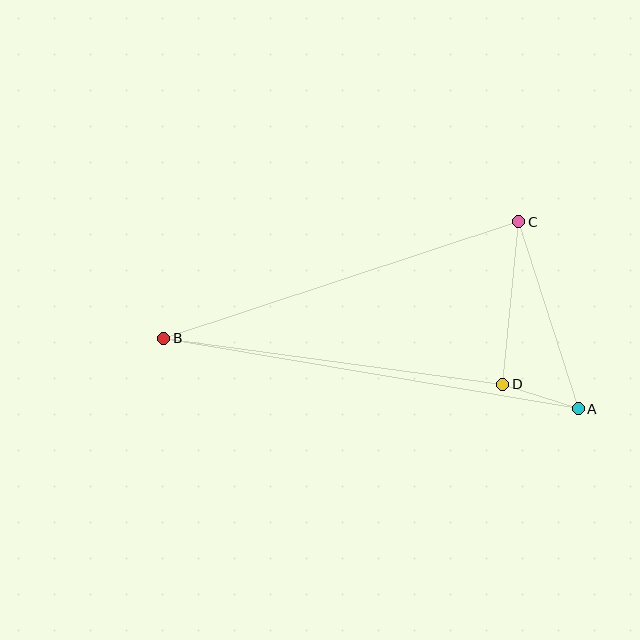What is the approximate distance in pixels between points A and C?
The distance between A and C is approximately 196 pixels.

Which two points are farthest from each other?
Points A and B are farthest from each other.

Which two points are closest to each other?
Points A and D are closest to each other.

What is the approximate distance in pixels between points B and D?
The distance between B and D is approximately 342 pixels.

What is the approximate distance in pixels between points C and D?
The distance between C and D is approximately 163 pixels.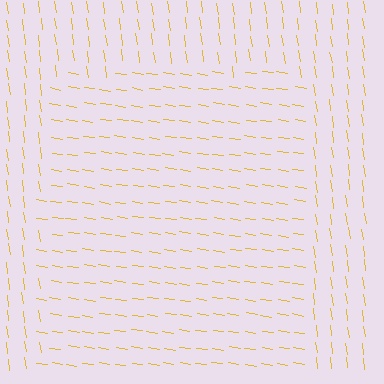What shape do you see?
I see a rectangle.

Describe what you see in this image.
The image is filled with small yellow line segments. A rectangle region in the image has lines oriented differently from the surrounding lines, creating a visible texture boundary.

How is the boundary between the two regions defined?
The boundary is defined purely by a change in line orientation (approximately 73 degrees difference). All lines are the same color and thickness.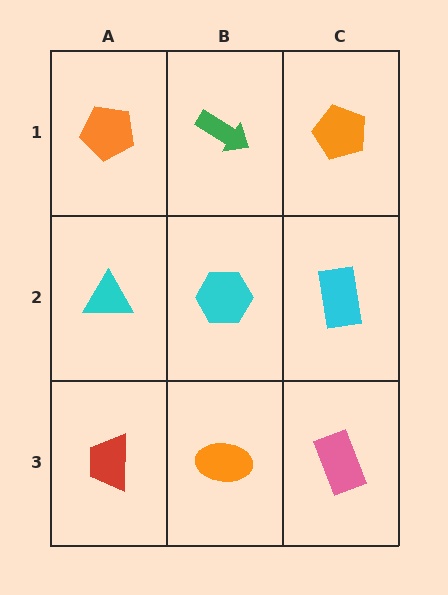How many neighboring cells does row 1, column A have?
2.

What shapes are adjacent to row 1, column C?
A cyan rectangle (row 2, column C), a green arrow (row 1, column B).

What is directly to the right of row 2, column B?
A cyan rectangle.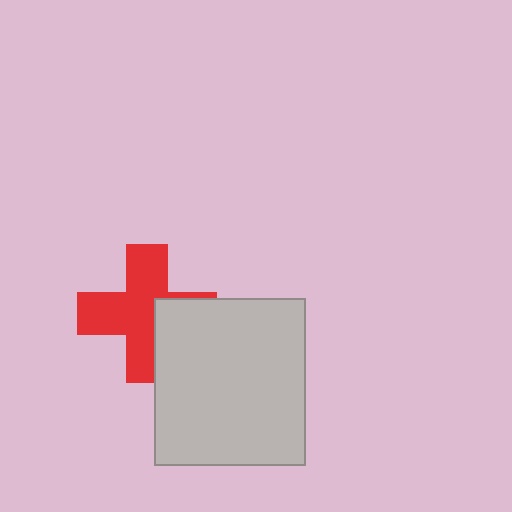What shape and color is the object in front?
The object in front is a light gray rectangle.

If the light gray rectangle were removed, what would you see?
You would see the complete red cross.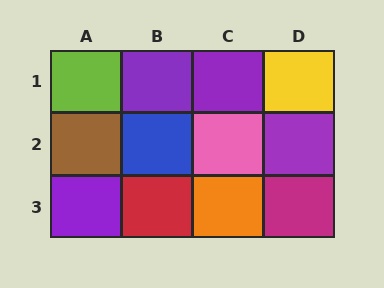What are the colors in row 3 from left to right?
Purple, red, orange, magenta.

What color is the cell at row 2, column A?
Brown.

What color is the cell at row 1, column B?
Purple.